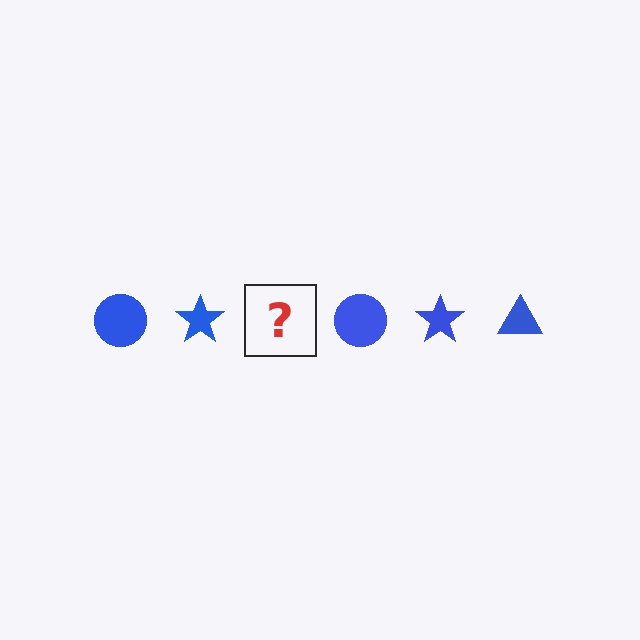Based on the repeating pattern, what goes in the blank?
The blank should be a blue triangle.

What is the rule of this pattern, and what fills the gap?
The rule is that the pattern cycles through circle, star, triangle shapes in blue. The gap should be filled with a blue triangle.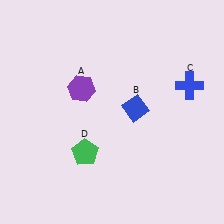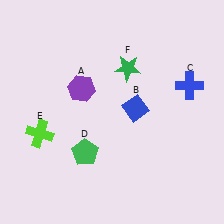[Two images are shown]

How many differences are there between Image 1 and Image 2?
There are 2 differences between the two images.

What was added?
A lime cross (E), a green star (F) were added in Image 2.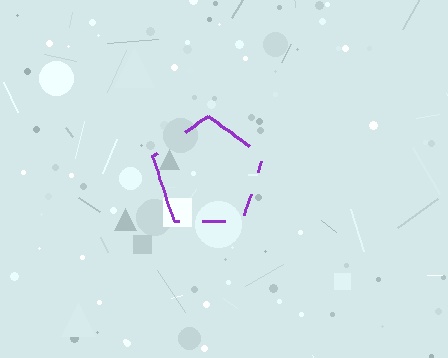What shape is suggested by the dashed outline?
The dashed outline suggests a pentagon.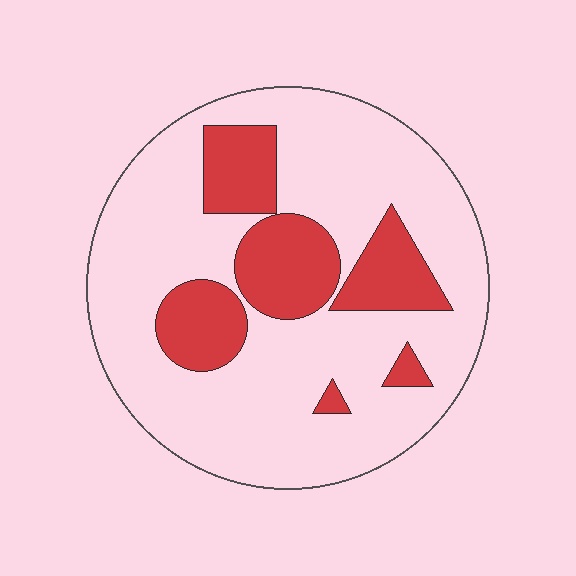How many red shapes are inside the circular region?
6.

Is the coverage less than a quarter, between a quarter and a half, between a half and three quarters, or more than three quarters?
Less than a quarter.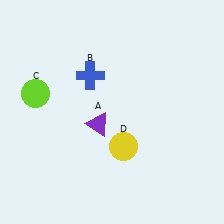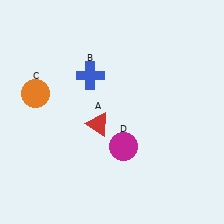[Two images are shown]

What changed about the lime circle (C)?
In Image 1, C is lime. In Image 2, it changed to orange.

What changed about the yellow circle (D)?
In Image 1, D is yellow. In Image 2, it changed to magenta.